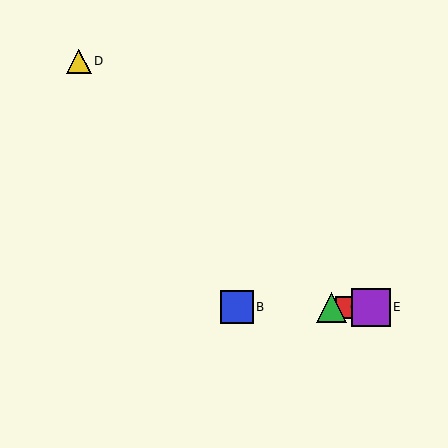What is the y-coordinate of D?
Object D is at y≈61.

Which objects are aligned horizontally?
Objects A, B, C, E are aligned horizontally.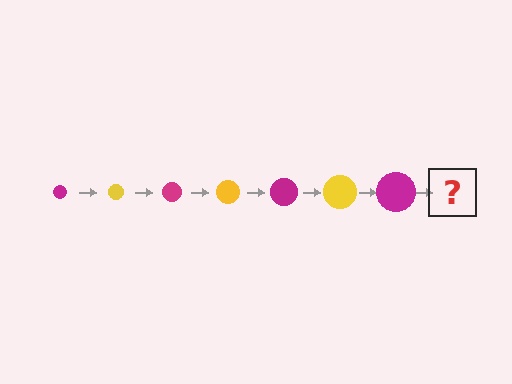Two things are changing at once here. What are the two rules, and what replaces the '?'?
The two rules are that the circle grows larger each step and the color cycles through magenta and yellow. The '?' should be a yellow circle, larger than the previous one.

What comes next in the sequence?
The next element should be a yellow circle, larger than the previous one.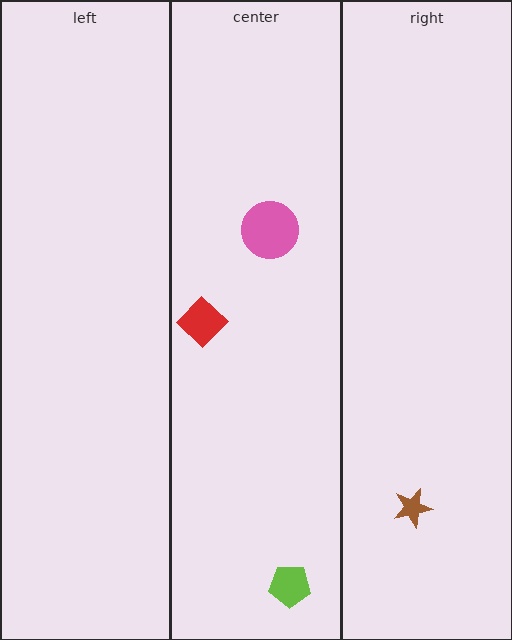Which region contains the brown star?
The right region.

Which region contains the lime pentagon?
The center region.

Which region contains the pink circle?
The center region.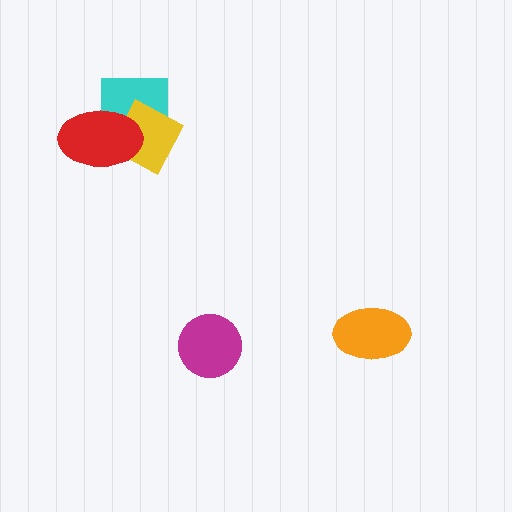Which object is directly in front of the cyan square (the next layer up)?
The yellow diamond is directly in front of the cyan square.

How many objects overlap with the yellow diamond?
2 objects overlap with the yellow diamond.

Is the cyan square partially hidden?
Yes, it is partially covered by another shape.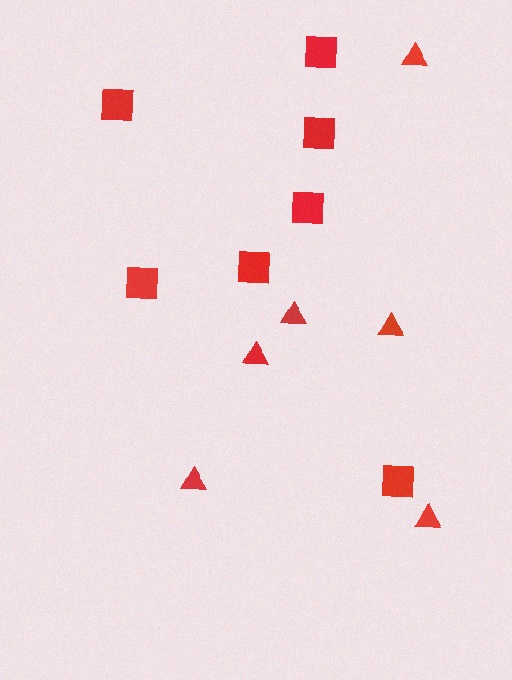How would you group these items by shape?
There are 2 groups: one group of squares (7) and one group of triangles (6).